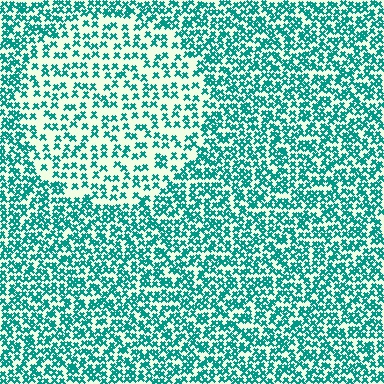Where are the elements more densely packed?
The elements are more densely packed outside the circle boundary.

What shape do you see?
I see a circle.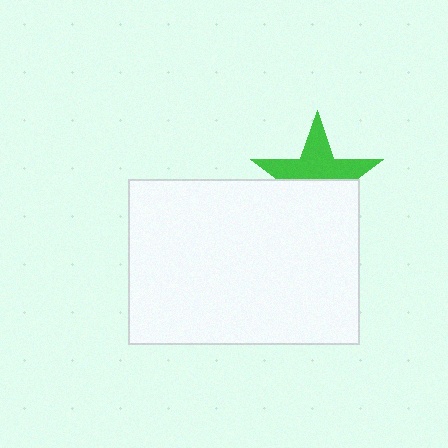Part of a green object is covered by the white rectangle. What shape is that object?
It is a star.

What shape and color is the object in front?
The object in front is a white rectangle.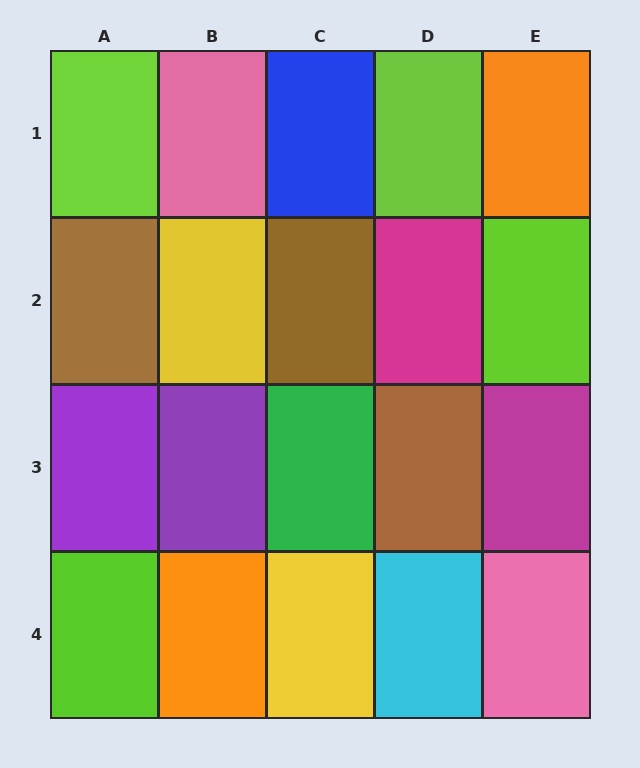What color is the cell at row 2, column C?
Brown.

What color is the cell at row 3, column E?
Magenta.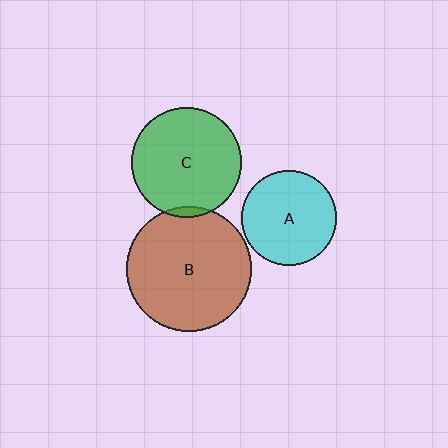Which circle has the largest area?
Circle B (brown).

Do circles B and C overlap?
Yes.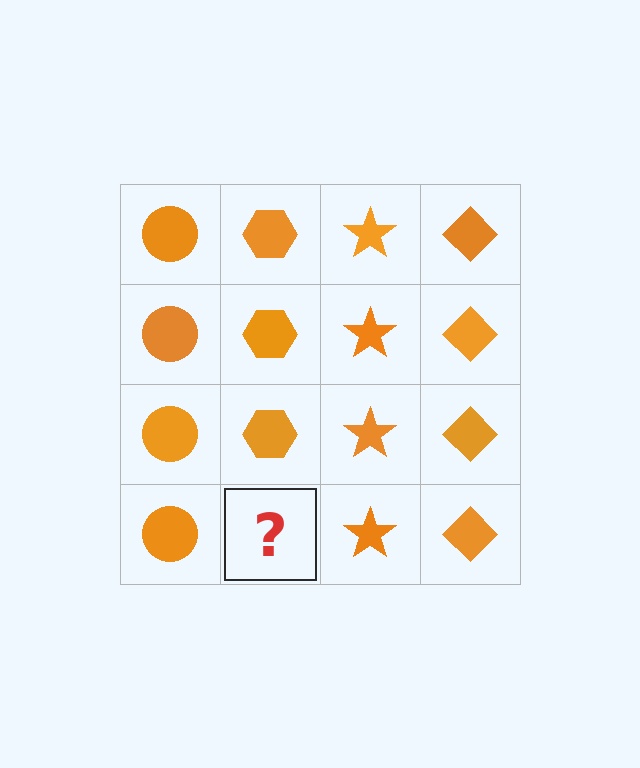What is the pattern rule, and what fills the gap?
The rule is that each column has a consistent shape. The gap should be filled with an orange hexagon.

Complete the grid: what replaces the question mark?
The question mark should be replaced with an orange hexagon.